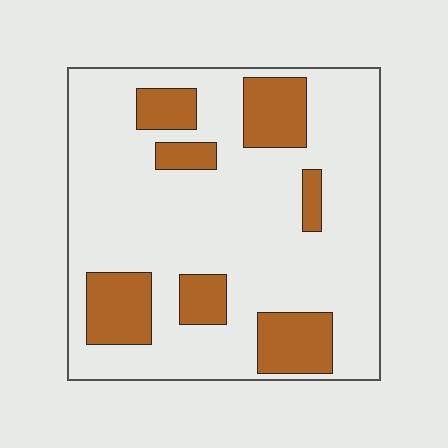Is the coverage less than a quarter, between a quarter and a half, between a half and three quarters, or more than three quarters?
Less than a quarter.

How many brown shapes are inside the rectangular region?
7.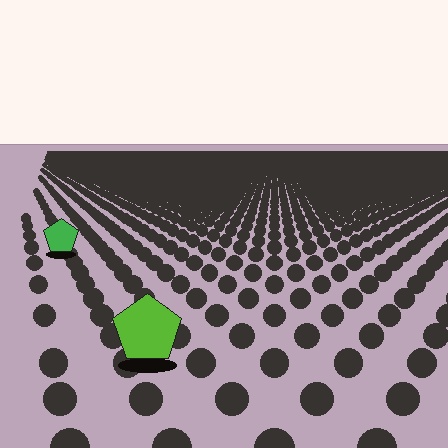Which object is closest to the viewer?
The lime pentagon is closest. The texture marks near it are larger and more spread out.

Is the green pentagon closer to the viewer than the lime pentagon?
No. The lime pentagon is closer — you can tell from the texture gradient: the ground texture is coarser near it.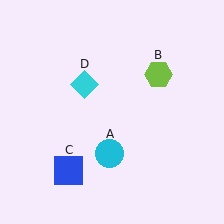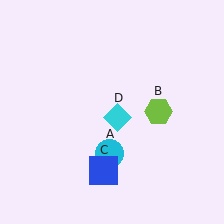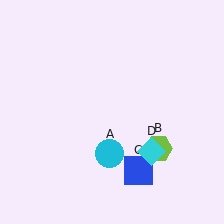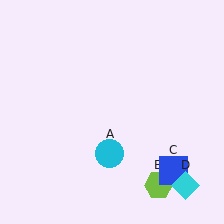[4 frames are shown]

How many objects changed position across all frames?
3 objects changed position: lime hexagon (object B), blue square (object C), cyan diamond (object D).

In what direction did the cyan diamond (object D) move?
The cyan diamond (object D) moved down and to the right.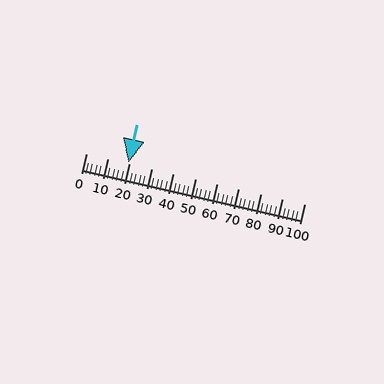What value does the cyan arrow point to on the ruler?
The cyan arrow points to approximately 20.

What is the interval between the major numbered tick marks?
The major tick marks are spaced 10 units apart.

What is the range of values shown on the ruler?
The ruler shows values from 0 to 100.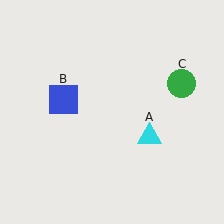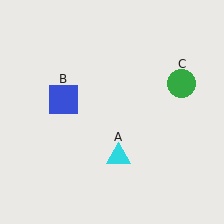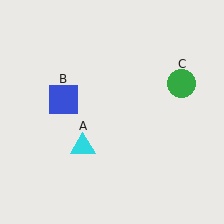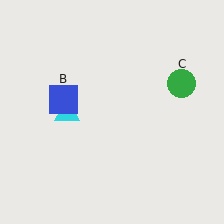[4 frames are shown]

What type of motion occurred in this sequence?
The cyan triangle (object A) rotated clockwise around the center of the scene.